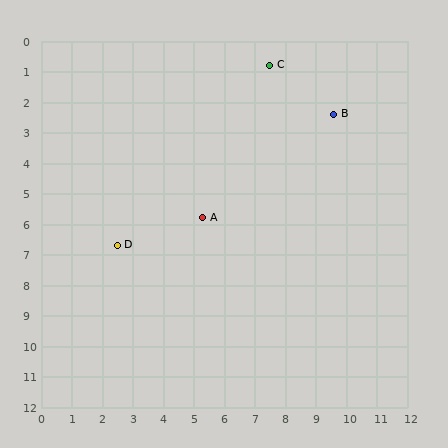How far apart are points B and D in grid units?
Points B and D are about 8.3 grid units apart.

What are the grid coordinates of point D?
Point D is at approximately (2.5, 6.7).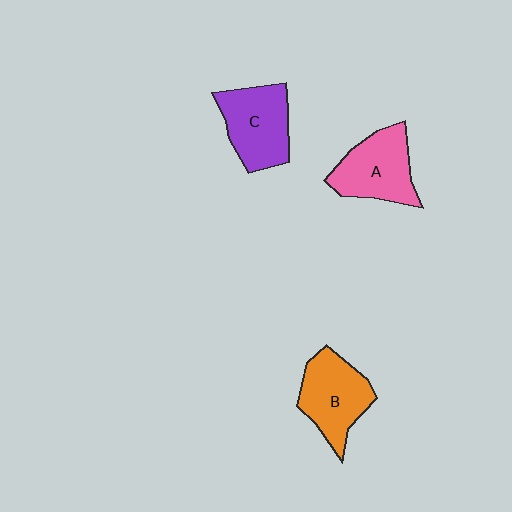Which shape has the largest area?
Shape C (purple).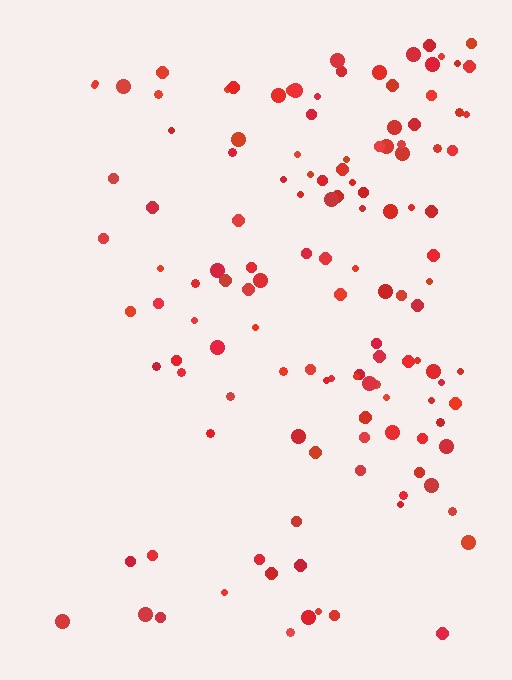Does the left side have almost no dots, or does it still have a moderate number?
Still a moderate number, just noticeably fewer than the right.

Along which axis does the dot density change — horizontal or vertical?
Horizontal.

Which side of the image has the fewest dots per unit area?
The left.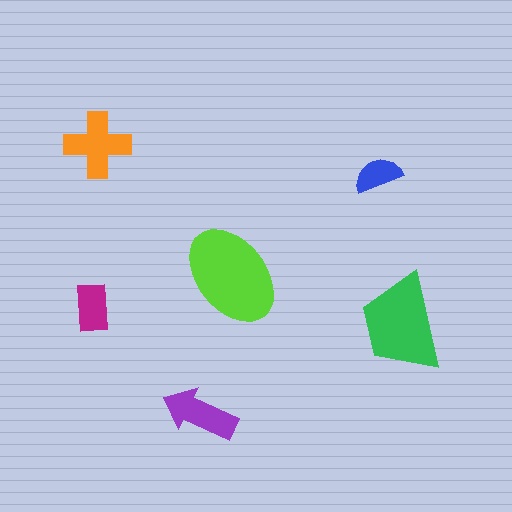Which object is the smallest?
The blue semicircle.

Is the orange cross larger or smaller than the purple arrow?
Larger.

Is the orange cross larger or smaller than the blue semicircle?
Larger.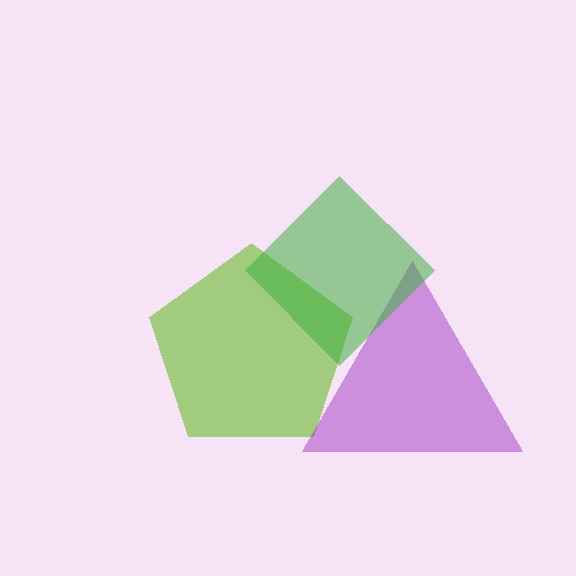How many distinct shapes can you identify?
There are 3 distinct shapes: a lime pentagon, a purple triangle, a green diamond.